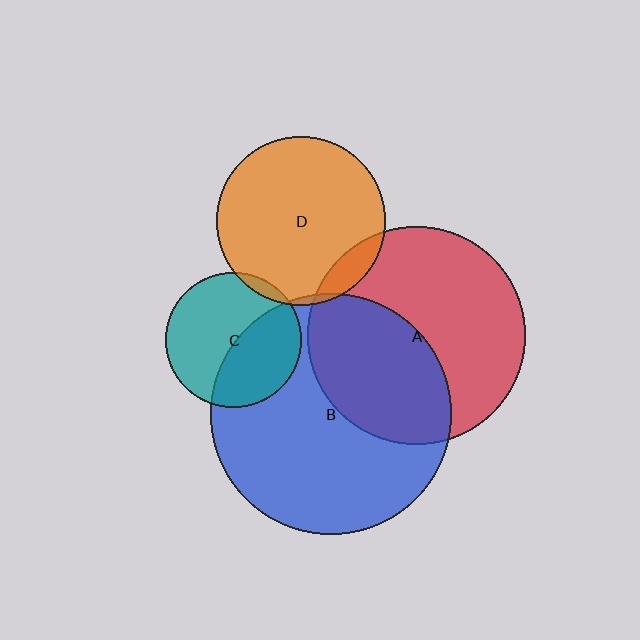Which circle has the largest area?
Circle B (blue).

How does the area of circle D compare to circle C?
Approximately 1.6 times.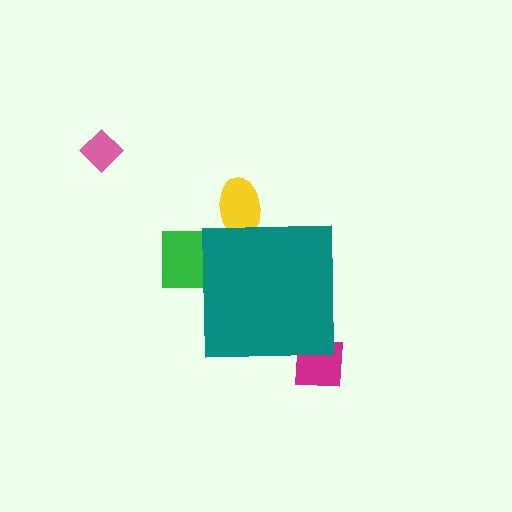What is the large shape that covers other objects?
A teal square.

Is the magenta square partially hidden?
Yes, the magenta square is partially hidden behind the teal square.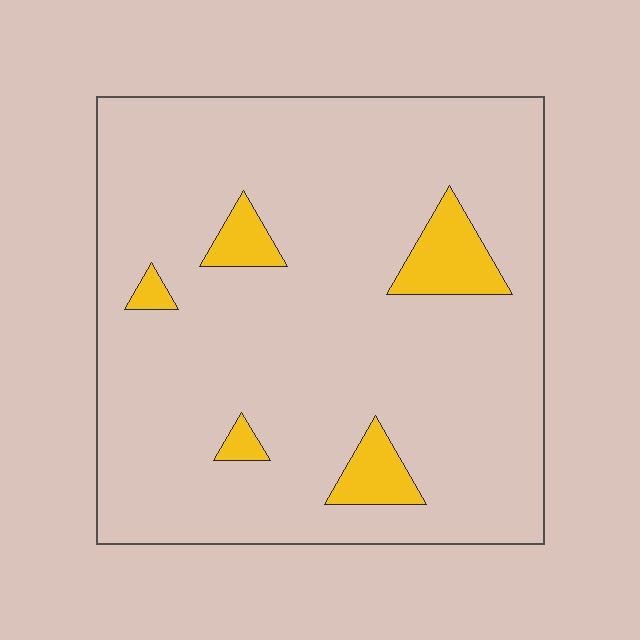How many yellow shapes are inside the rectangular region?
5.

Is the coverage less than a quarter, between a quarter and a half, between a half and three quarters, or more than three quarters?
Less than a quarter.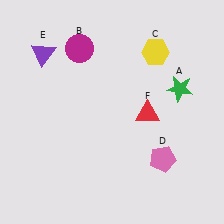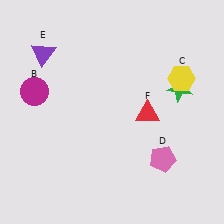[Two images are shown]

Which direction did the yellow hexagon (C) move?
The yellow hexagon (C) moved down.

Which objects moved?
The objects that moved are: the magenta circle (B), the yellow hexagon (C).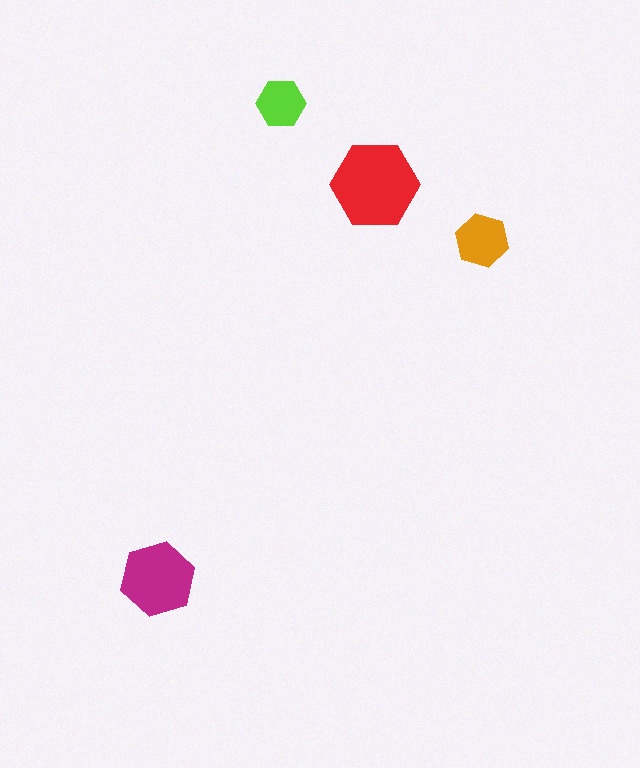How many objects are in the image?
There are 4 objects in the image.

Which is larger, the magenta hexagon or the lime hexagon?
The magenta one.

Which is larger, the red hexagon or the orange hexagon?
The red one.